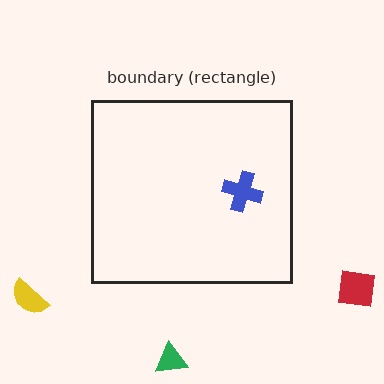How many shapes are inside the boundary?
1 inside, 3 outside.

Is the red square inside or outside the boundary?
Outside.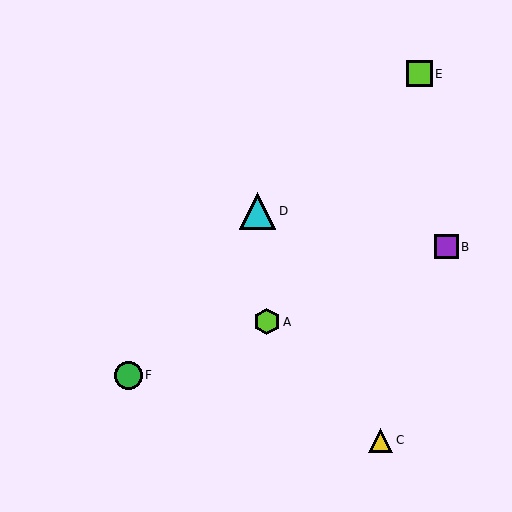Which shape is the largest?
The cyan triangle (labeled D) is the largest.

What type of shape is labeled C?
Shape C is a yellow triangle.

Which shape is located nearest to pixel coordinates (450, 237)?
The purple square (labeled B) at (447, 247) is nearest to that location.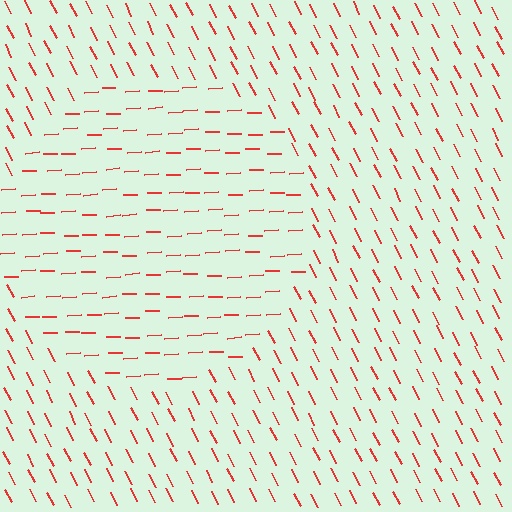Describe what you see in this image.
The image is filled with small red line segments. A circle region in the image has lines oriented differently from the surrounding lines, creating a visible texture boundary.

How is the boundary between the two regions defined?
The boundary is defined purely by a change in line orientation (approximately 66 degrees difference). All lines are the same color and thickness.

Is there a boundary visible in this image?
Yes, there is a texture boundary formed by a change in line orientation.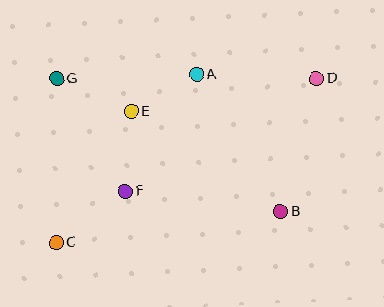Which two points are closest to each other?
Points A and E are closest to each other.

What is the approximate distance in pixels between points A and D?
The distance between A and D is approximately 120 pixels.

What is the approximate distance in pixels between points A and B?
The distance between A and B is approximately 161 pixels.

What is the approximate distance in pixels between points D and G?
The distance between D and G is approximately 260 pixels.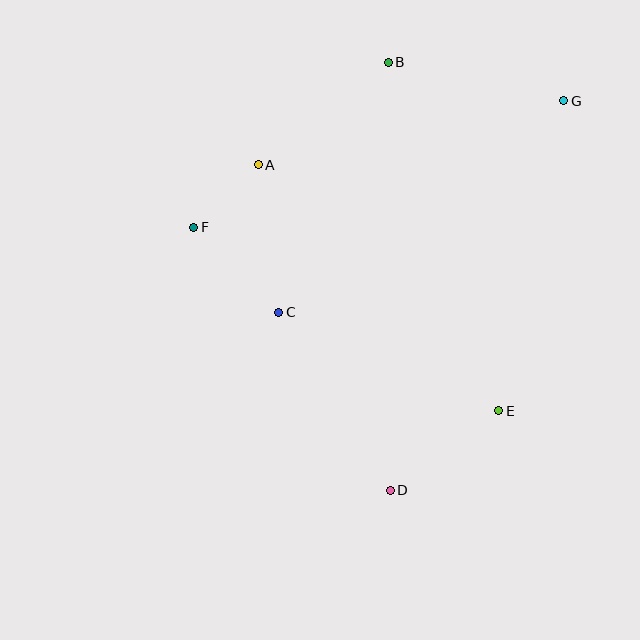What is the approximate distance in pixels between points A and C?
The distance between A and C is approximately 149 pixels.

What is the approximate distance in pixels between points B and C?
The distance between B and C is approximately 273 pixels.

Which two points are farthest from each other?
Points B and D are farthest from each other.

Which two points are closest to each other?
Points A and F are closest to each other.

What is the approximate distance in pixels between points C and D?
The distance between C and D is approximately 210 pixels.